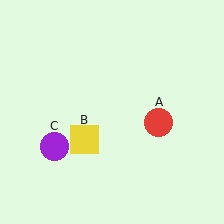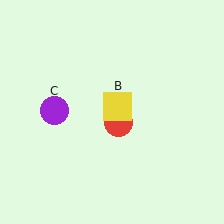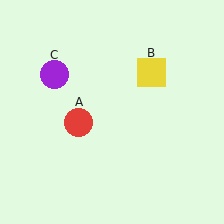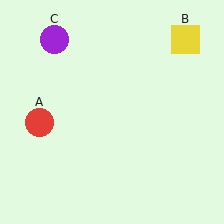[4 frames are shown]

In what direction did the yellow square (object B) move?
The yellow square (object B) moved up and to the right.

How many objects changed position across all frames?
3 objects changed position: red circle (object A), yellow square (object B), purple circle (object C).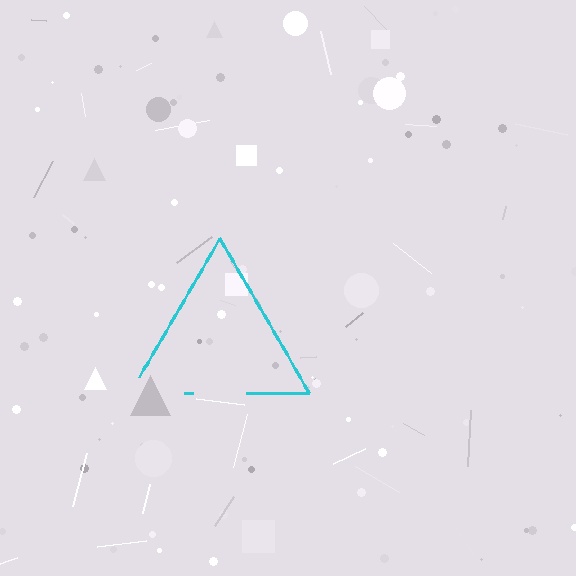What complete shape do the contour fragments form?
The contour fragments form a triangle.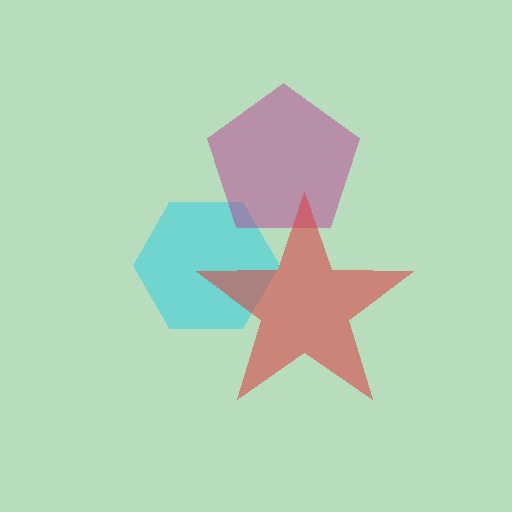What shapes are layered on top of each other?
The layered shapes are: a cyan hexagon, a magenta pentagon, a red star.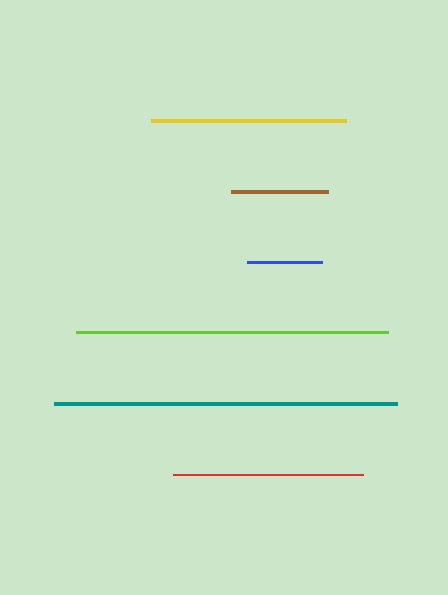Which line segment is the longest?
The teal line is the longest at approximately 343 pixels.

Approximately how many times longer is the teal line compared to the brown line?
The teal line is approximately 3.5 times the length of the brown line.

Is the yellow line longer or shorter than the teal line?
The teal line is longer than the yellow line.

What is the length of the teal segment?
The teal segment is approximately 343 pixels long.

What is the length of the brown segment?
The brown segment is approximately 97 pixels long.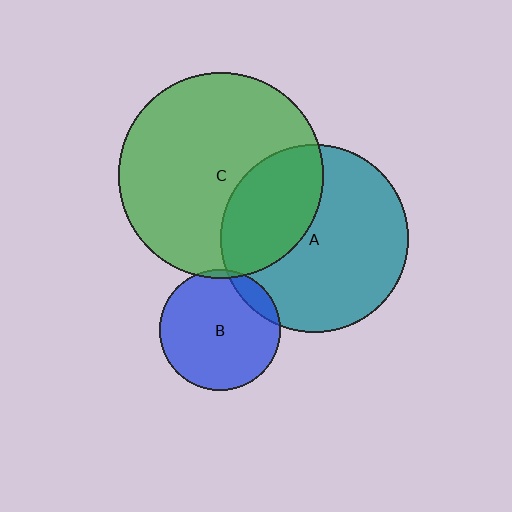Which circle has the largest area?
Circle C (green).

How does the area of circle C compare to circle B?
Approximately 2.9 times.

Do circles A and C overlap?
Yes.